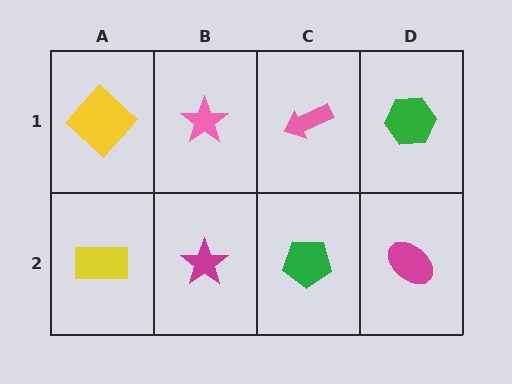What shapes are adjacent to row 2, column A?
A yellow diamond (row 1, column A), a magenta star (row 2, column B).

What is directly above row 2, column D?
A green hexagon.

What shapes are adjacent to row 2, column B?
A pink star (row 1, column B), a yellow rectangle (row 2, column A), a green pentagon (row 2, column C).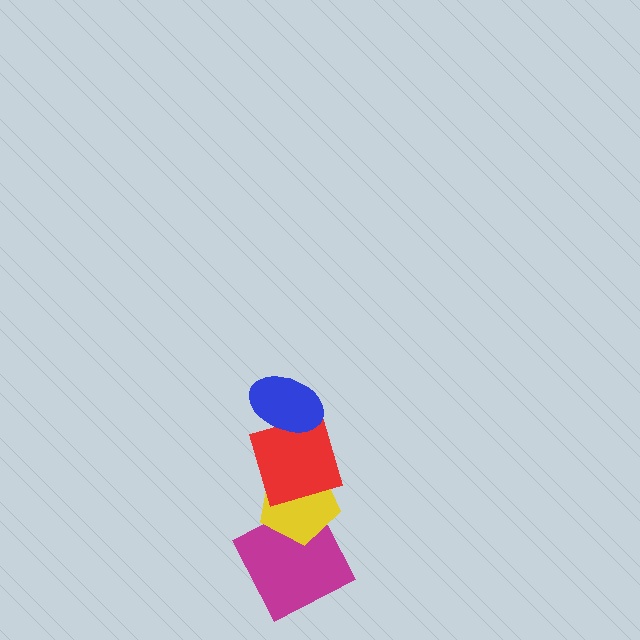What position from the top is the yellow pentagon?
The yellow pentagon is 3rd from the top.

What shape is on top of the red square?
The blue ellipse is on top of the red square.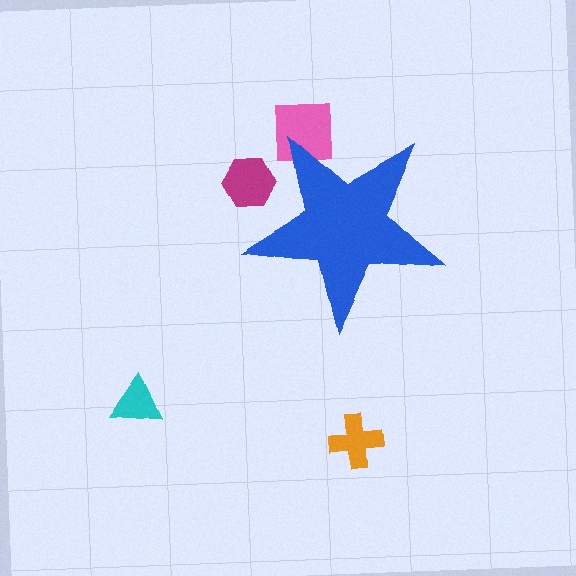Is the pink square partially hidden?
Yes, the pink square is partially hidden behind the blue star.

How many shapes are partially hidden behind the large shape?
2 shapes are partially hidden.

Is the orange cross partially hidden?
No, the orange cross is fully visible.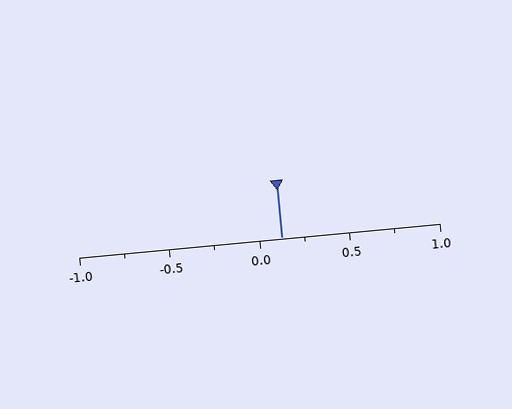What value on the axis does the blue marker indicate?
The marker indicates approximately 0.12.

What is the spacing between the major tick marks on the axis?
The major ticks are spaced 0.5 apart.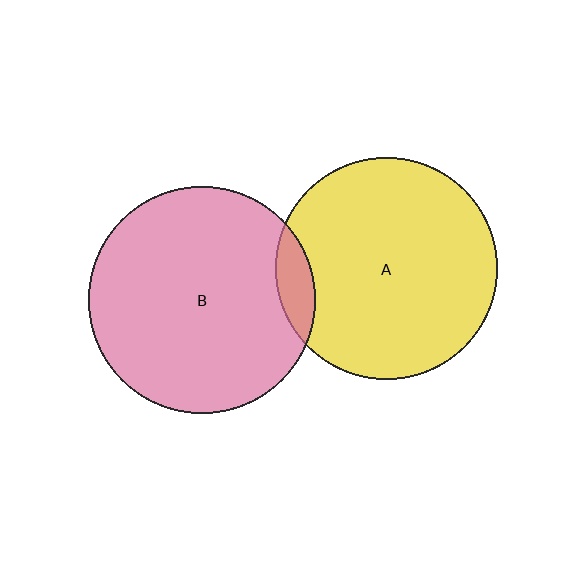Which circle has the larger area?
Circle B (pink).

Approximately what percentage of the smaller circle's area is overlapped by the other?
Approximately 10%.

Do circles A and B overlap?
Yes.